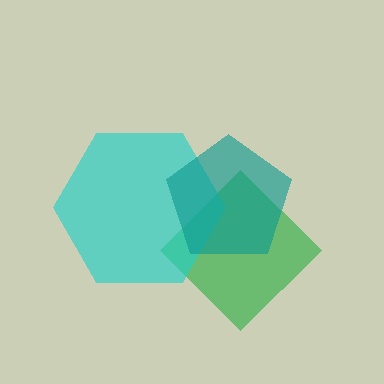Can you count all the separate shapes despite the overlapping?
Yes, there are 3 separate shapes.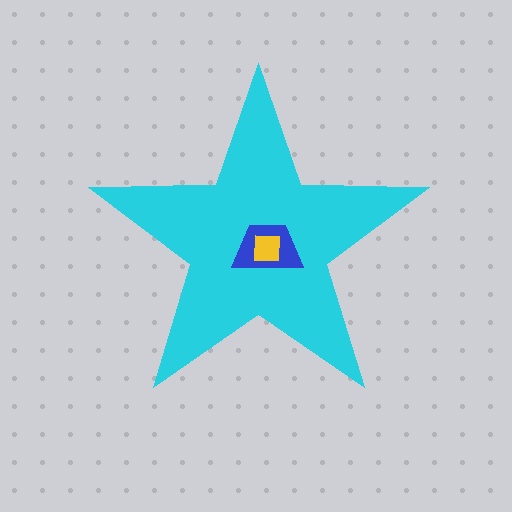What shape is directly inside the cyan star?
The blue trapezoid.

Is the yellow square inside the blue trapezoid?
Yes.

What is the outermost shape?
The cyan star.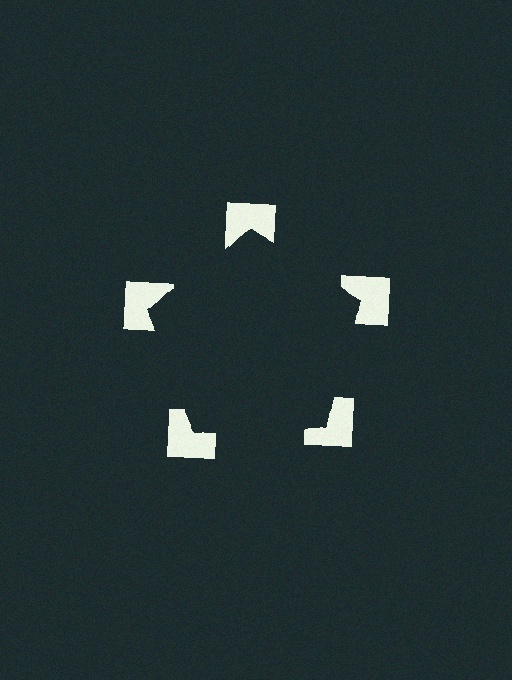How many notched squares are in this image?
There are 5 — one at each vertex of the illusory pentagon.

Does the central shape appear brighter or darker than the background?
It typically appears slightly darker than the background, even though no actual brightness change is drawn.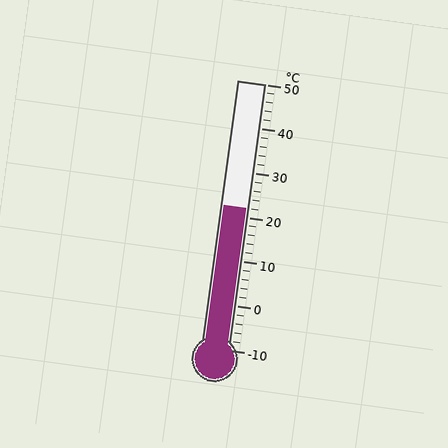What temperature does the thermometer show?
The thermometer shows approximately 22°C.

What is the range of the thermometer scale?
The thermometer scale ranges from -10°C to 50°C.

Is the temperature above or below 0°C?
The temperature is above 0°C.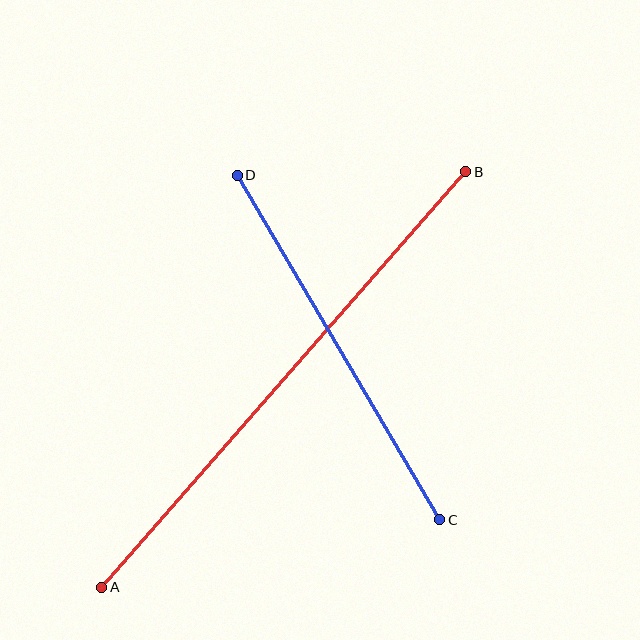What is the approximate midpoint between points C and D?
The midpoint is at approximately (339, 347) pixels.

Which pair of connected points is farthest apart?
Points A and B are farthest apart.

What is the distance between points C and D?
The distance is approximately 400 pixels.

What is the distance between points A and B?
The distance is approximately 552 pixels.